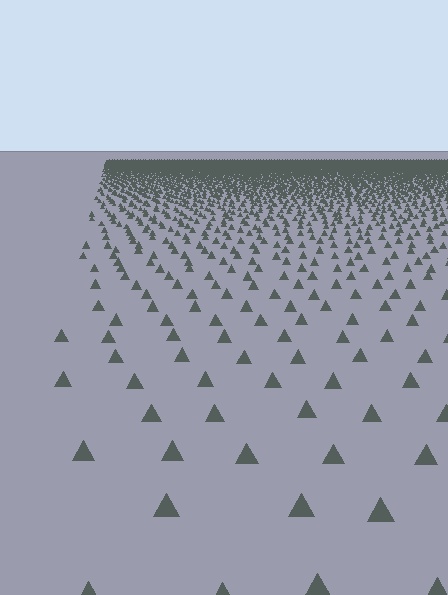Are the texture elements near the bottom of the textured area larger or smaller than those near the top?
Larger. Near the bottom, elements are closer to the viewer and appear at a bigger on-screen size.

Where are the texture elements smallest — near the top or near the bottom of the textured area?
Near the top.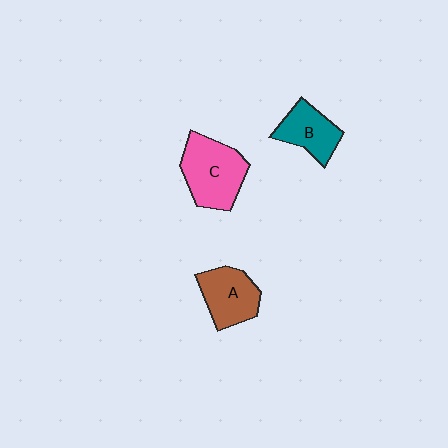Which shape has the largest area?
Shape C (pink).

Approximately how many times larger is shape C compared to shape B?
Approximately 1.5 times.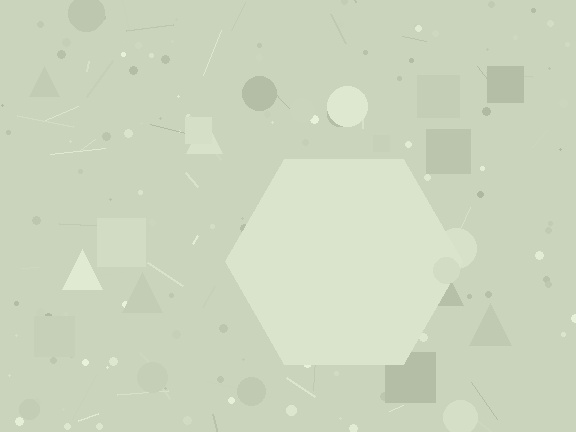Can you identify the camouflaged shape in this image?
The camouflaged shape is a hexagon.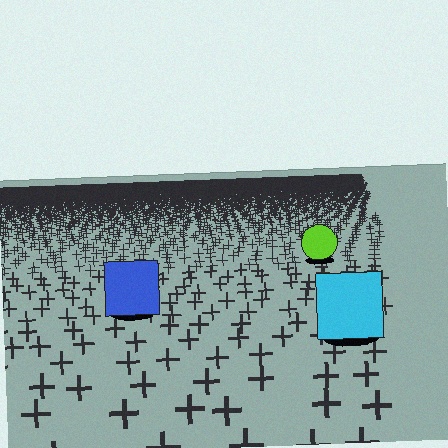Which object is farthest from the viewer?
The lime circle is farthest from the viewer. It appears smaller and the ground texture around it is denser.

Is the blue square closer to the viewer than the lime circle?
Yes. The blue square is closer — you can tell from the texture gradient: the ground texture is coarser near it.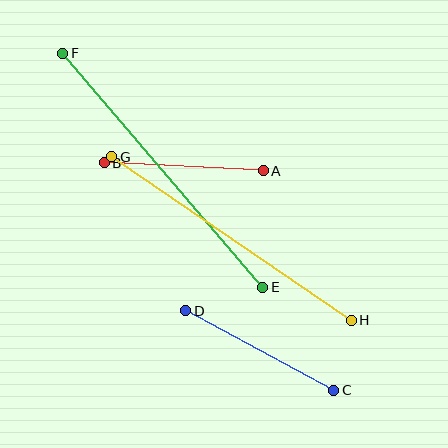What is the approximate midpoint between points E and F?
The midpoint is at approximately (163, 170) pixels.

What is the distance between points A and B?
The distance is approximately 159 pixels.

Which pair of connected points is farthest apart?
Points E and F are farthest apart.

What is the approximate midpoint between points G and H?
The midpoint is at approximately (232, 239) pixels.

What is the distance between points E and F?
The distance is approximately 308 pixels.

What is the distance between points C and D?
The distance is approximately 168 pixels.